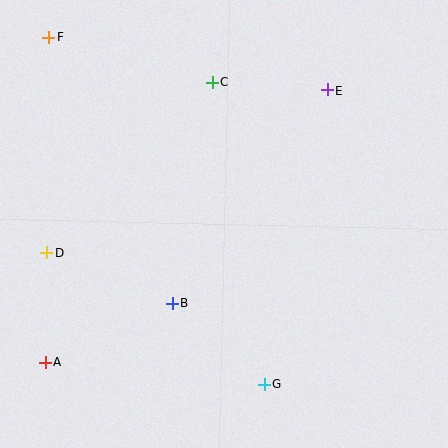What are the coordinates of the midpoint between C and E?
The midpoint between C and E is at (270, 86).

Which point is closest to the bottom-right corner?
Point G is closest to the bottom-right corner.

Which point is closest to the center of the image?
Point B at (173, 303) is closest to the center.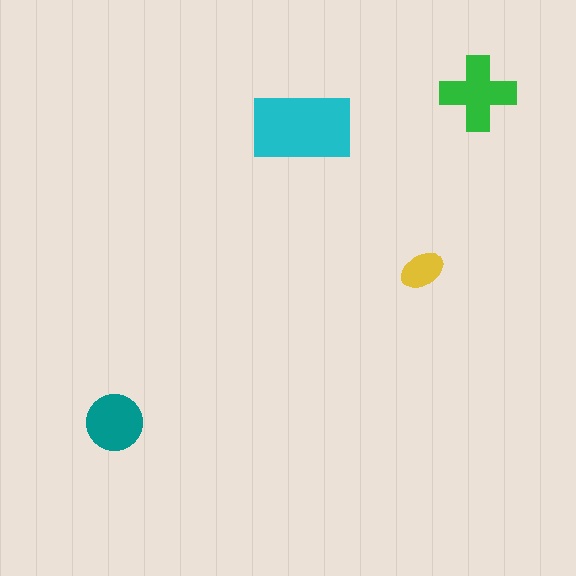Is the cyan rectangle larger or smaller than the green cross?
Larger.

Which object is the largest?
The cyan rectangle.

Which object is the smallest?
The yellow ellipse.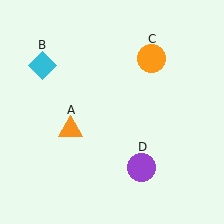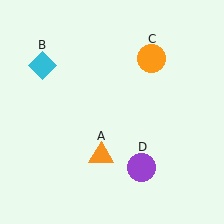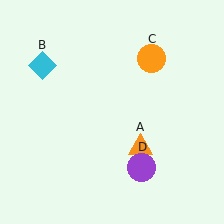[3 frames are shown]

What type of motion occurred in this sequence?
The orange triangle (object A) rotated counterclockwise around the center of the scene.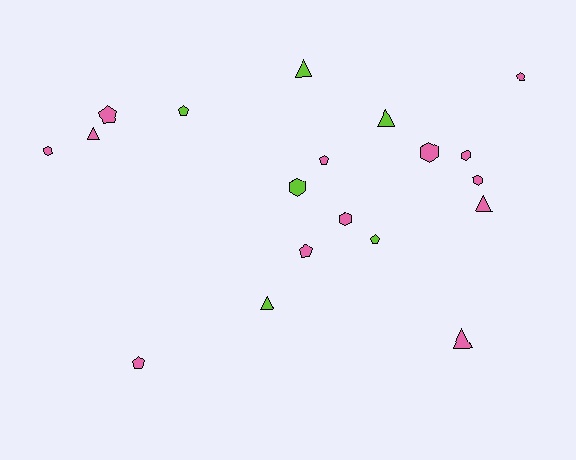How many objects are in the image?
There are 19 objects.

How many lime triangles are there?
There are 3 lime triangles.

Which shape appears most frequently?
Pentagon, with 7 objects.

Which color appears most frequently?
Pink, with 13 objects.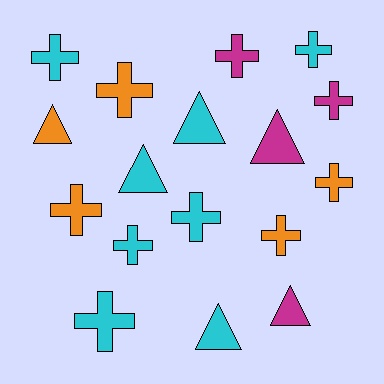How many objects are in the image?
There are 17 objects.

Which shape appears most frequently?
Cross, with 11 objects.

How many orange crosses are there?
There are 4 orange crosses.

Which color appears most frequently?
Cyan, with 8 objects.